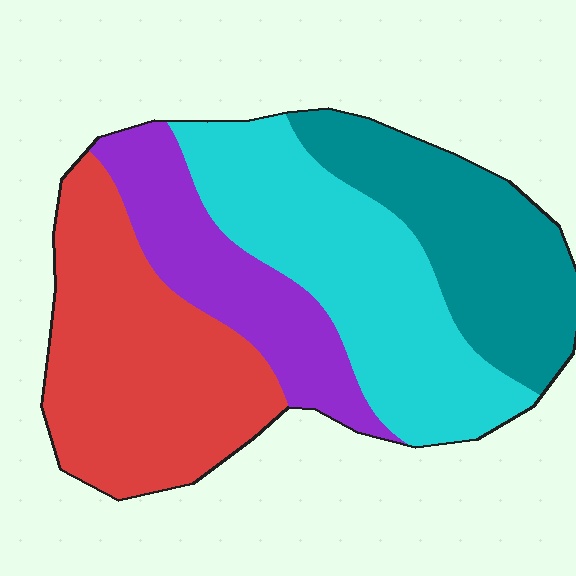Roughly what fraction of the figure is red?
Red takes up about one third (1/3) of the figure.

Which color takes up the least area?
Purple, at roughly 20%.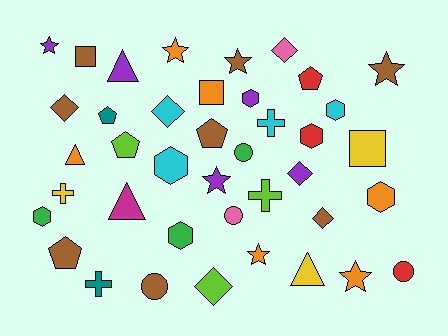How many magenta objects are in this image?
There is 1 magenta object.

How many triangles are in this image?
There are 4 triangles.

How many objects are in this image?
There are 40 objects.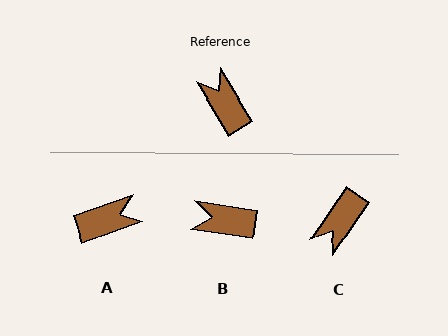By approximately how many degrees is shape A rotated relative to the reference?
Approximately 102 degrees clockwise.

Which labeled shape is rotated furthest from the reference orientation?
C, about 114 degrees away.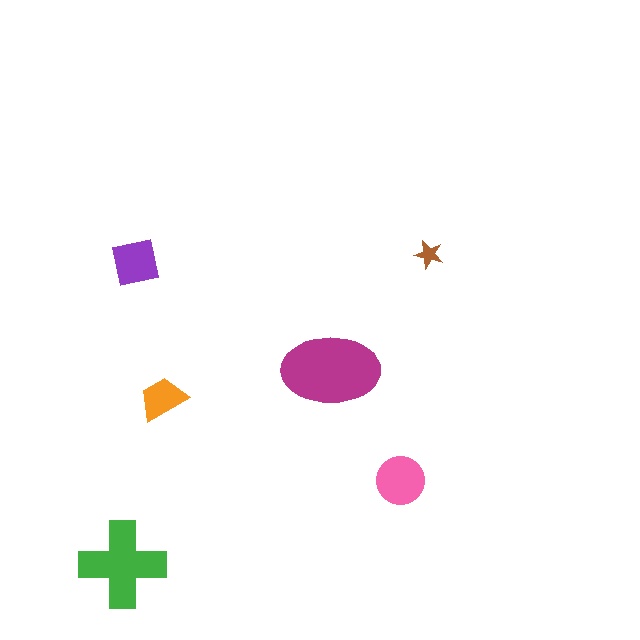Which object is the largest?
The magenta ellipse.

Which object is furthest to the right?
The brown star is rightmost.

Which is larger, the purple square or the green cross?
The green cross.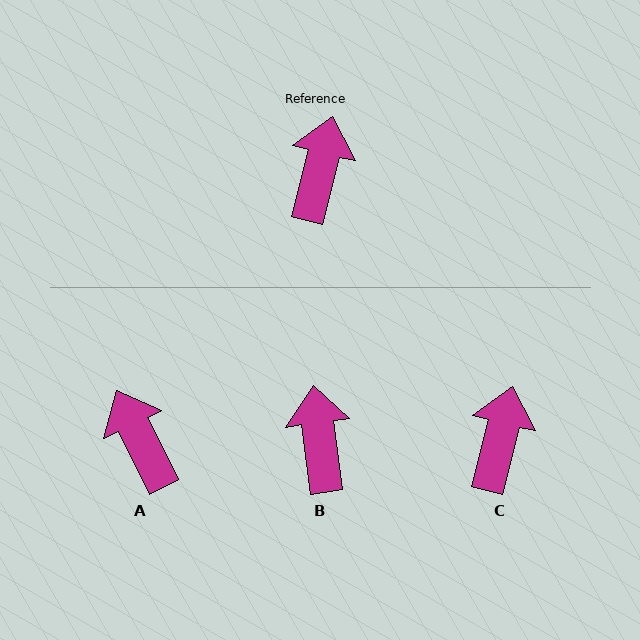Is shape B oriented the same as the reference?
No, it is off by about 21 degrees.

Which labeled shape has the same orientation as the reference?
C.